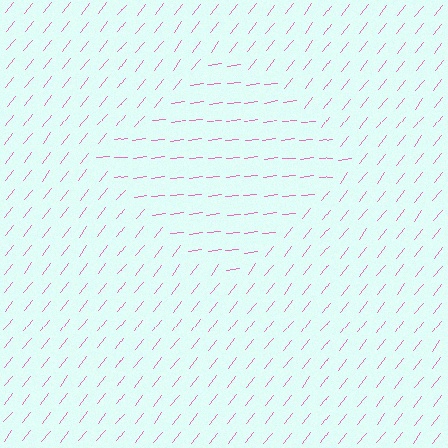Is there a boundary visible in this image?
Yes, there is a texture boundary formed by a change in line orientation.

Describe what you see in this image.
The image is filled with small pink line segments. A diamond region in the image has lines oriented differently from the surrounding lines, creating a visible texture boundary.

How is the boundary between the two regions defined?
The boundary is defined purely by a change in line orientation (approximately 45 degrees difference). All lines are the same color and thickness.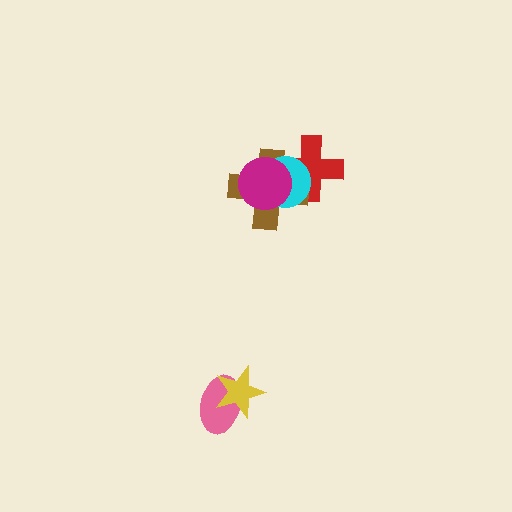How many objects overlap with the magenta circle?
3 objects overlap with the magenta circle.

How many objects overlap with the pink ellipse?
1 object overlaps with the pink ellipse.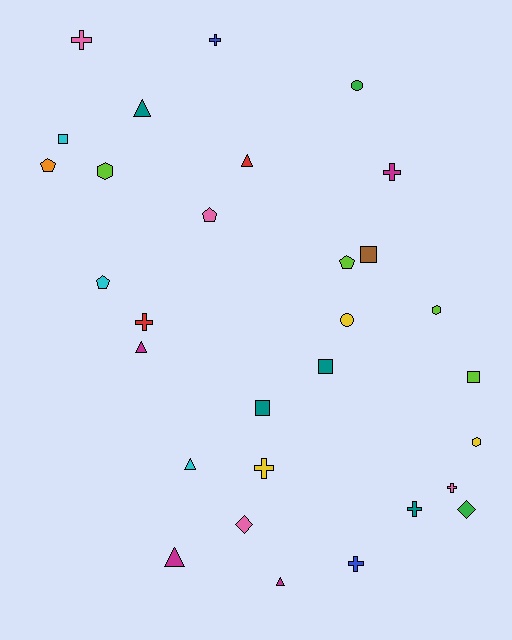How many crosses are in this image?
There are 8 crosses.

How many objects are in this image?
There are 30 objects.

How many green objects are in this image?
There are 2 green objects.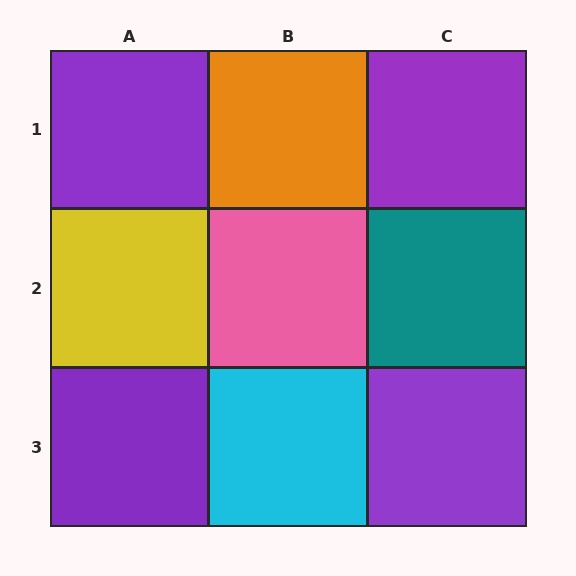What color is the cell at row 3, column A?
Purple.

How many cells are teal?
1 cell is teal.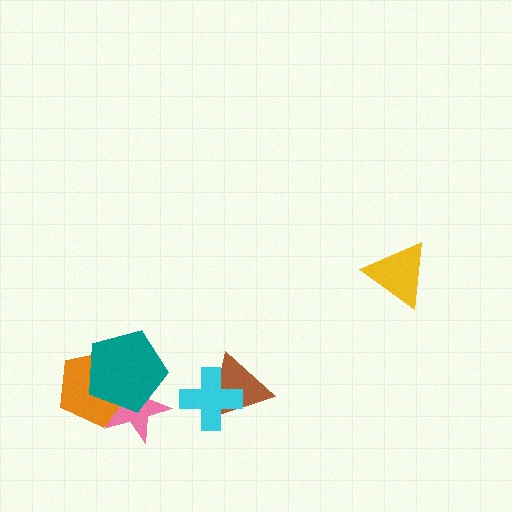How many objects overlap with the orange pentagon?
2 objects overlap with the orange pentagon.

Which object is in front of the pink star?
The teal pentagon is in front of the pink star.